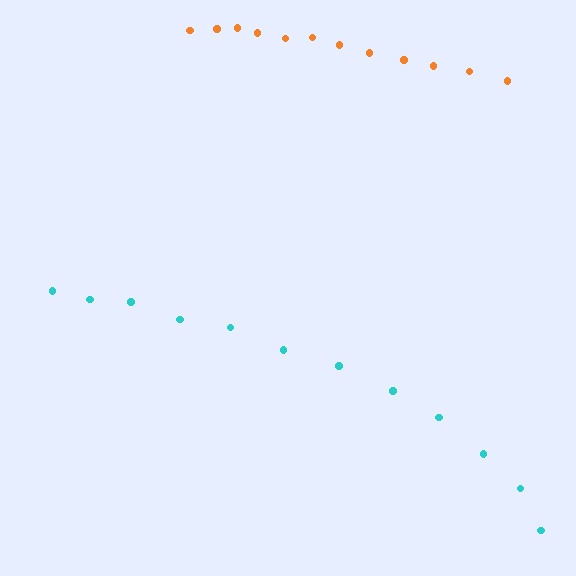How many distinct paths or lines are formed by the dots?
There are 2 distinct paths.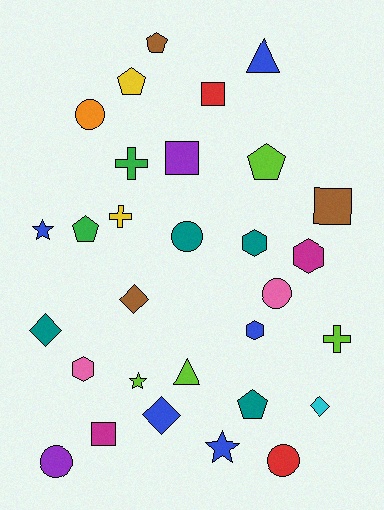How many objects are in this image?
There are 30 objects.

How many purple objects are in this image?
There are 2 purple objects.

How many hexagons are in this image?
There are 4 hexagons.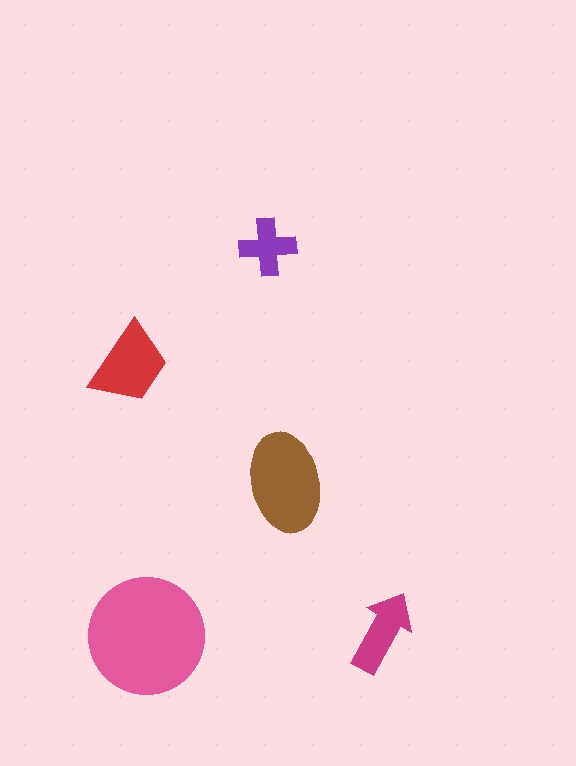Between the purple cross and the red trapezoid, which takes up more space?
The red trapezoid.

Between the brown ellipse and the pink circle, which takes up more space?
The pink circle.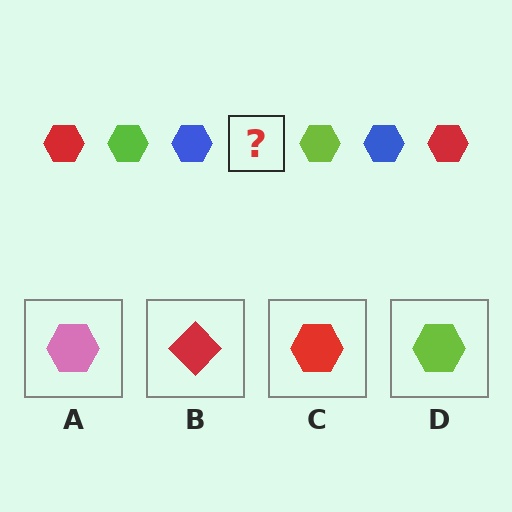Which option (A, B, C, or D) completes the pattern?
C.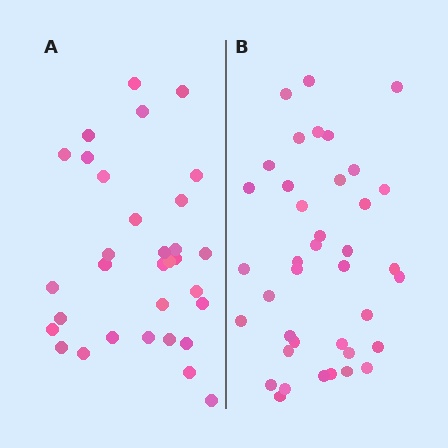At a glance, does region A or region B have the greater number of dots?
Region B (the right region) has more dots.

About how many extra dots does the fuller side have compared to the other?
Region B has roughly 8 or so more dots than region A.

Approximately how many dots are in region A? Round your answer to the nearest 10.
About 30 dots. (The exact count is 32, which rounds to 30.)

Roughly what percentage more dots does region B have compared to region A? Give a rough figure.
About 20% more.